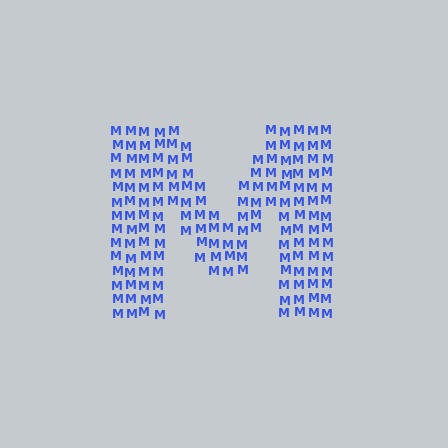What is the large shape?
The large shape is the letter M.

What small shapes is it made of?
It is made of small letter M's.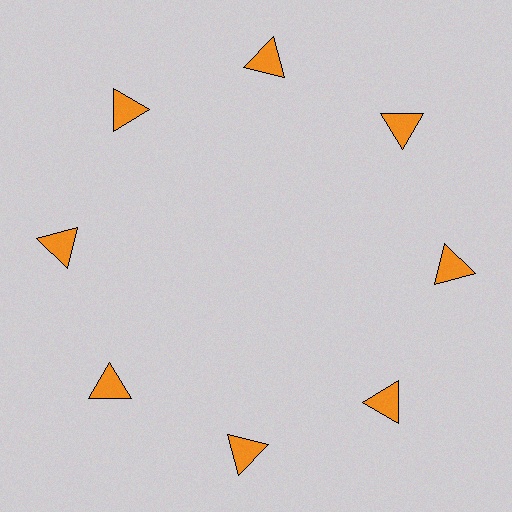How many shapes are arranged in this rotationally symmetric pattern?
There are 8 shapes, arranged in 8 groups of 1.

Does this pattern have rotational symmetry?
Yes, this pattern has 8-fold rotational symmetry. It looks the same after rotating 45 degrees around the center.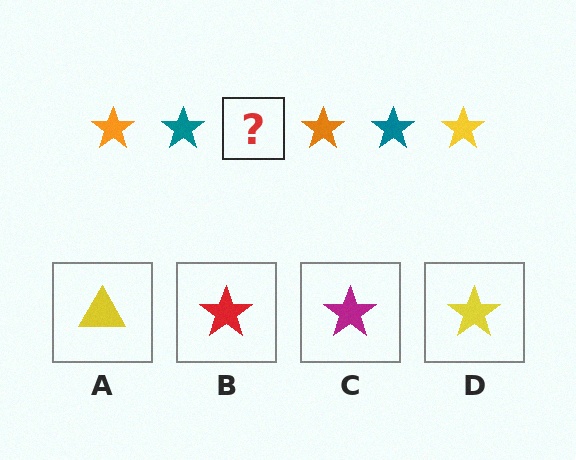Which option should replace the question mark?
Option D.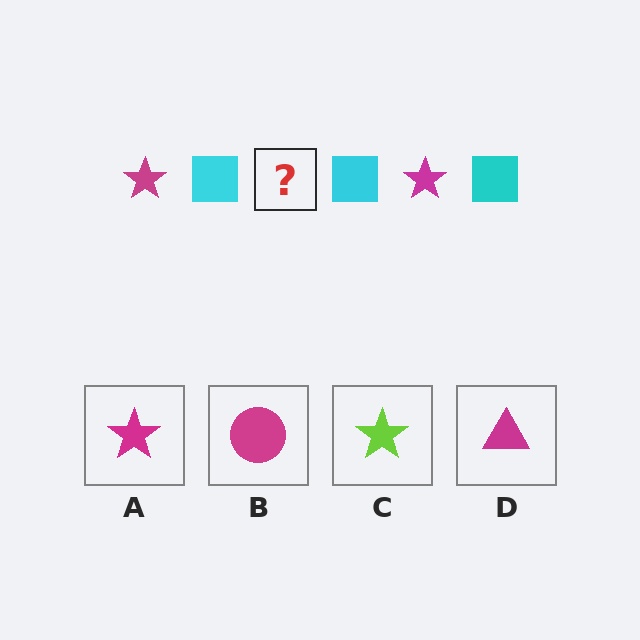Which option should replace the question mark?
Option A.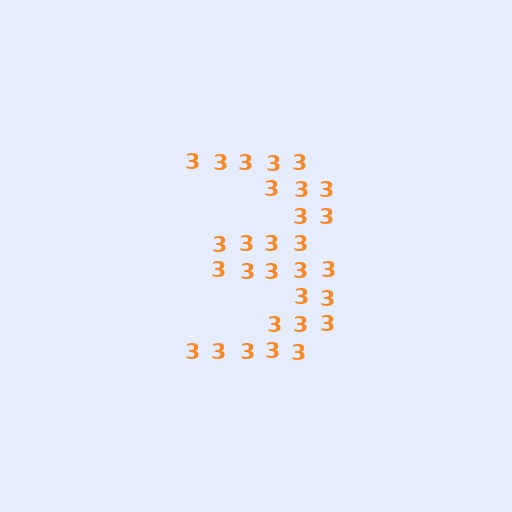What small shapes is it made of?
It is made of small digit 3's.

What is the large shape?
The large shape is the digit 3.